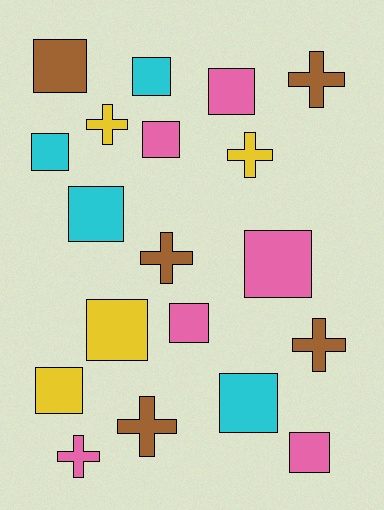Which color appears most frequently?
Pink, with 6 objects.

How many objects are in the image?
There are 19 objects.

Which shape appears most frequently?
Square, with 12 objects.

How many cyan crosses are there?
There are no cyan crosses.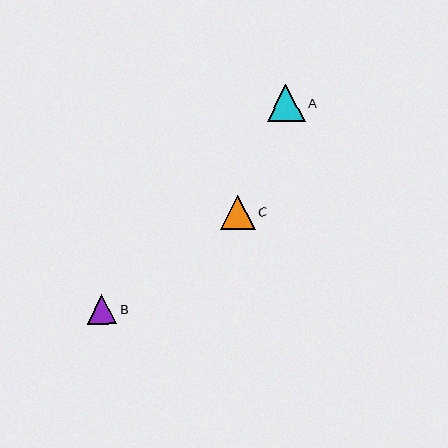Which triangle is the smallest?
Triangle B is the smallest with a size of approximately 30 pixels.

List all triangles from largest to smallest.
From largest to smallest: A, C, B.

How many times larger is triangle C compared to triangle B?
Triangle C is approximately 1.2 times the size of triangle B.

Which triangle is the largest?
Triangle A is the largest with a size of approximately 38 pixels.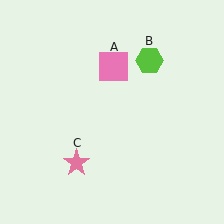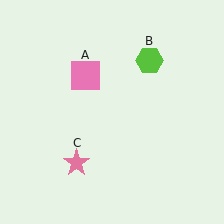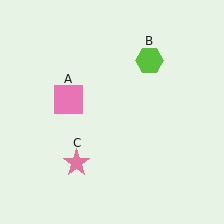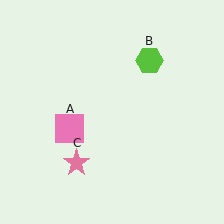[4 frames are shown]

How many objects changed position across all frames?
1 object changed position: pink square (object A).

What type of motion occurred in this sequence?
The pink square (object A) rotated counterclockwise around the center of the scene.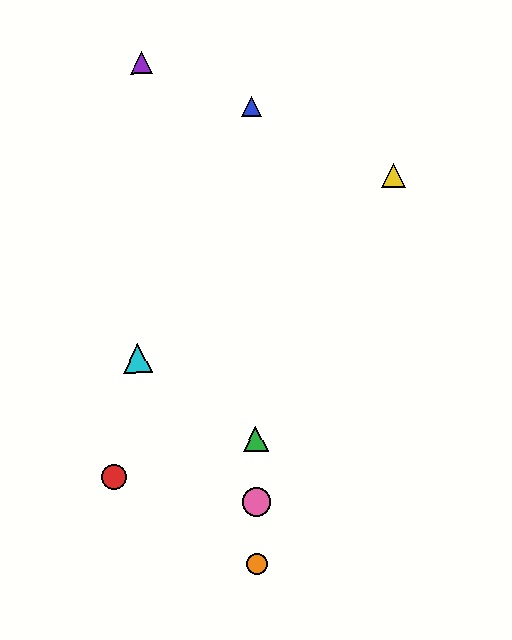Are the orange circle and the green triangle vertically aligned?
Yes, both are at x≈257.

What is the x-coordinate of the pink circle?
The pink circle is at x≈257.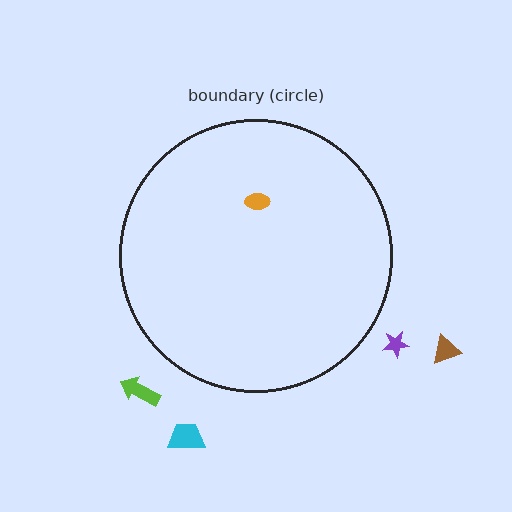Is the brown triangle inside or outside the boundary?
Outside.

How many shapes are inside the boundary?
1 inside, 4 outside.